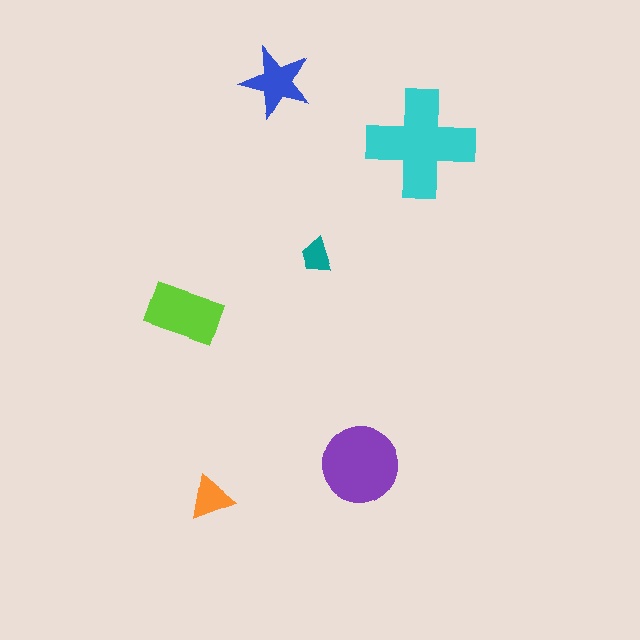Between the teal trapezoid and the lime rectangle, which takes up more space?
The lime rectangle.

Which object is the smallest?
The teal trapezoid.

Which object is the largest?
The cyan cross.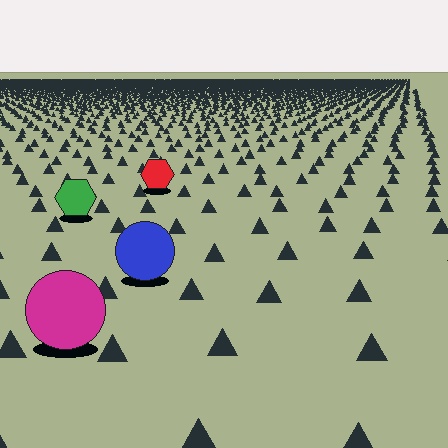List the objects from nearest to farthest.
From nearest to farthest: the magenta circle, the blue circle, the green hexagon, the red hexagon.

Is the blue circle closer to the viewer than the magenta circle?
No. The magenta circle is closer — you can tell from the texture gradient: the ground texture is coarser near it.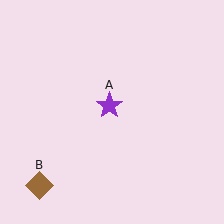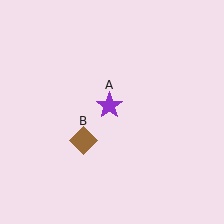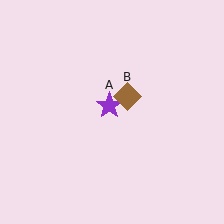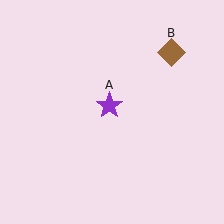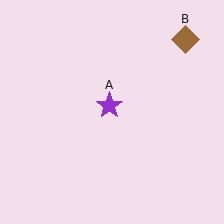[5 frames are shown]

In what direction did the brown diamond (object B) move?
The brown diamond (object B) moved up and to the right.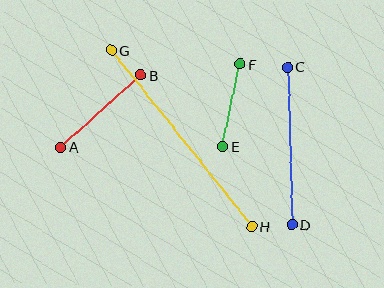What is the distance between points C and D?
The distance is approximately 158 pixels.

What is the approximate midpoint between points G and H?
The midpoint is at approximately (181, 139) pixels.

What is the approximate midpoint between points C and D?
The midpoint is at approximately (290, 146) pixels.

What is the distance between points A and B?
The distance is approximately 108 pixels.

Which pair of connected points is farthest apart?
Points G and H are farthest apart.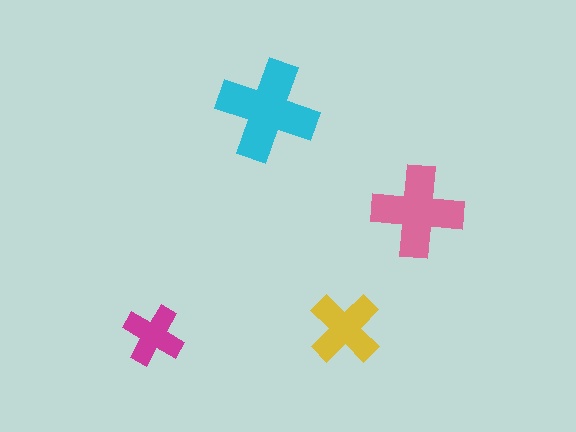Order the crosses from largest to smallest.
the cyan one, the pink one, the yellow one, the magenta one.